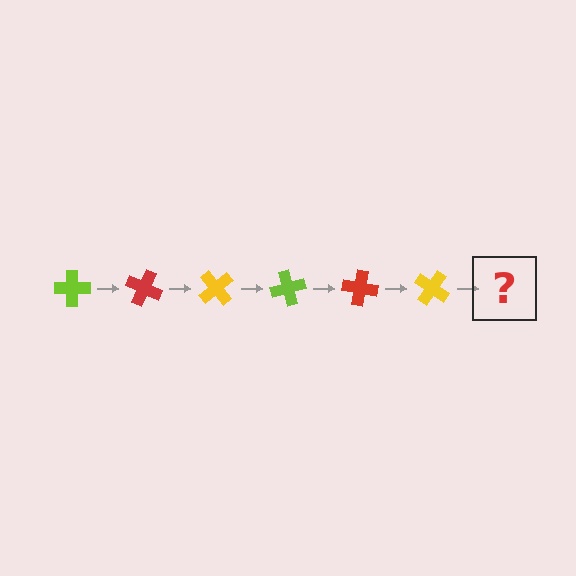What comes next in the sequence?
The next element should be a lime cross, rotated 150 degrees from the start.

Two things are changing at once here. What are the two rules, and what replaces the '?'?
The two rules are that it rotates 25 degrees each step and the color cycles through lime, red, and yellow. The '?' should be a lime cross, rotated 150 degrees from the start.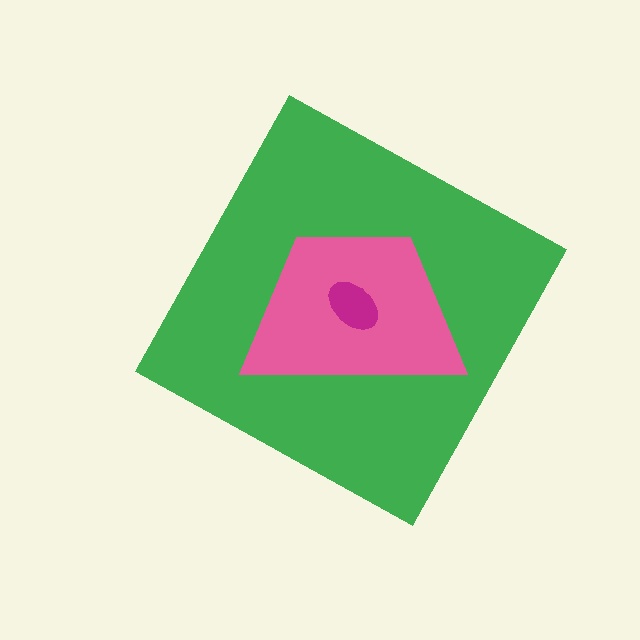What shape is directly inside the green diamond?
The pink trapezoid.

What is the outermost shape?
The green diamond.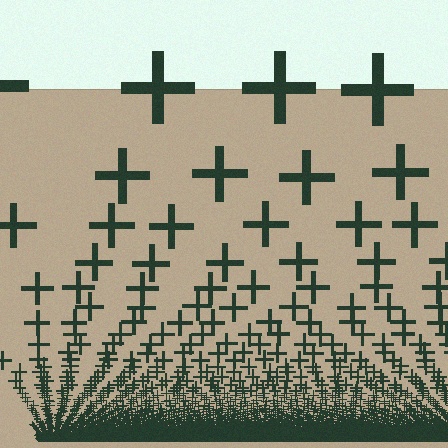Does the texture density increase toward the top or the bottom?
Density increases toward the bottom.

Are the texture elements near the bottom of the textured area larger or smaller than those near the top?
Smaller. The gradient is inverted — elements near the bottom are smaller and denser.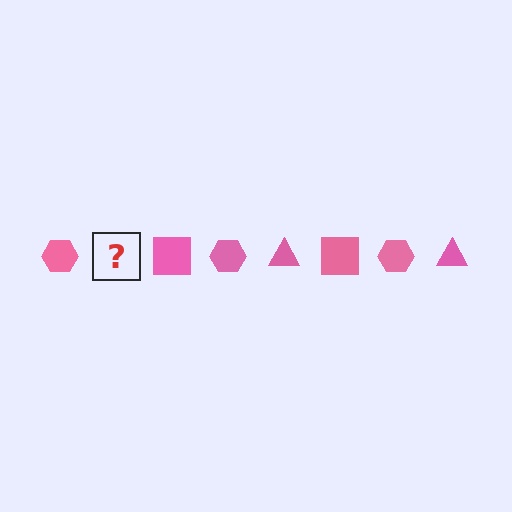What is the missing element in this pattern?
The missing element is a pink triangle.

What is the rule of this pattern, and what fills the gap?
The rule is that the pattern cycles through hexagon, triangle, square shapes in pink. The gap should be filled with a pink triangle.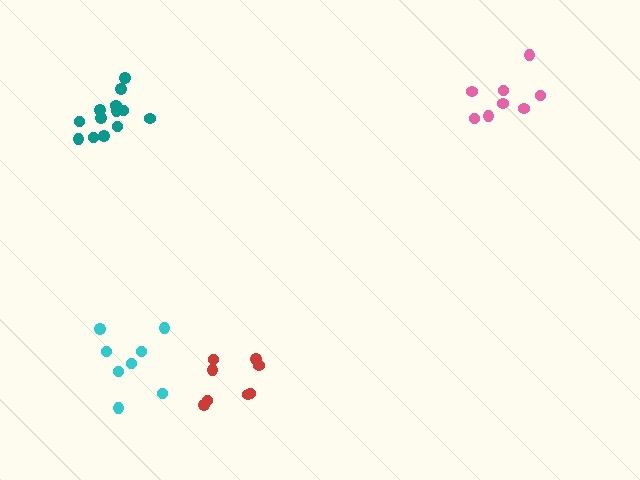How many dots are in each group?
Group 1: 8 dots, Group 2: 14 dots, Group 3: 8 dots, Group 4: 8 dots (38 total).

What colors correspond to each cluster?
The clusters are colored: cyan, teal, pink, red.